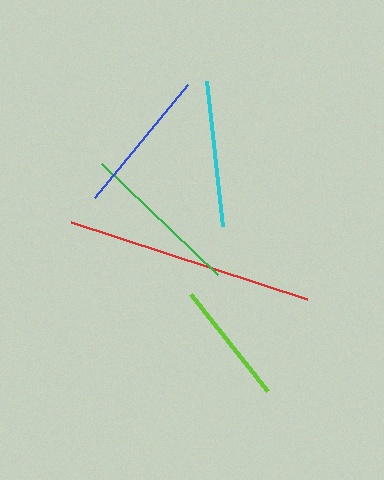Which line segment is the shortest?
The lime line is the shortest at approximately 123 pixels.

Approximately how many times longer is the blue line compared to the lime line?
The blue line is approximately 1.2 times the length of the lime line.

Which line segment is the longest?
The red line is the longest at approximately 249 pixels.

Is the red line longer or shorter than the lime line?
The red line is longer than the lime line.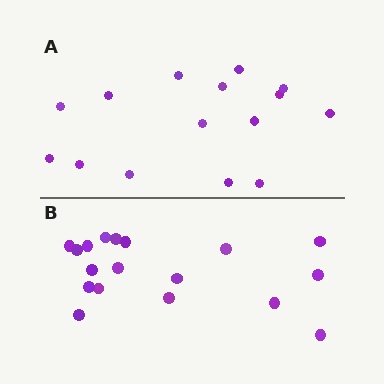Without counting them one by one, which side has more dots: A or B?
Region B (the bottom region) has more dots.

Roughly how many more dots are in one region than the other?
Region B has just a few more — roughly 2 or 3 more dots than region A.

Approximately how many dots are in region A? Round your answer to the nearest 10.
About 20 dots. (The exact count is 15, which rounds to 20.)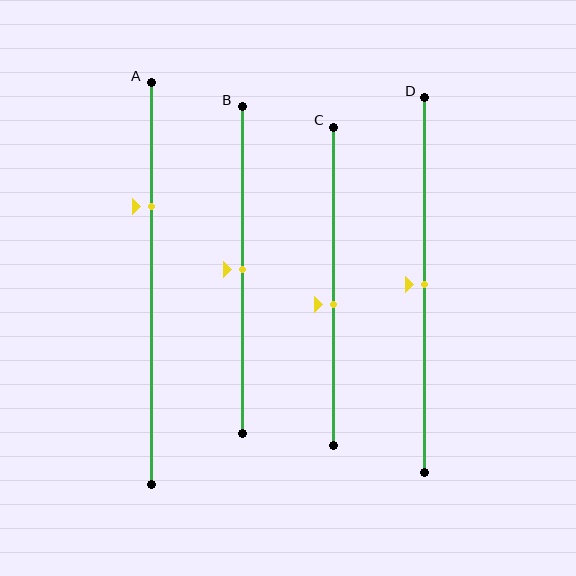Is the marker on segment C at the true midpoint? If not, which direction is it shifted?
No, the marker on segment C is shifted downward by about 6% of the segment length.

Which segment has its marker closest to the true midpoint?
Segment B has its marker closest to the true midpoint.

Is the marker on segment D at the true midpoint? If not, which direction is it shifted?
Yes, the marker on segment D is at the true midpoint.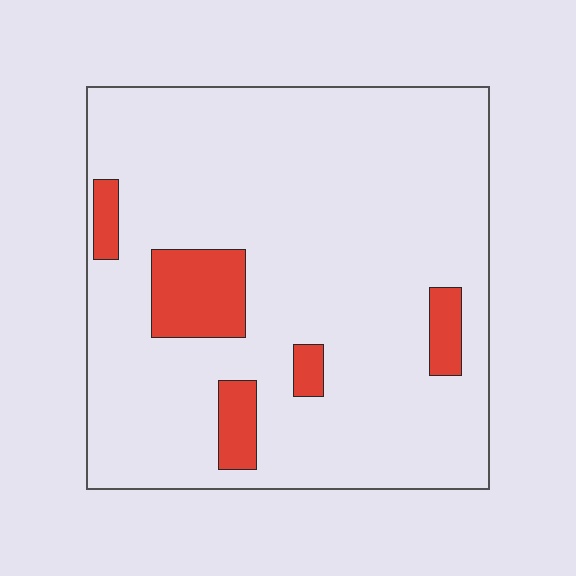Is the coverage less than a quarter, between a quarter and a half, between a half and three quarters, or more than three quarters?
Less than a quarter.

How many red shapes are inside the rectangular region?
5.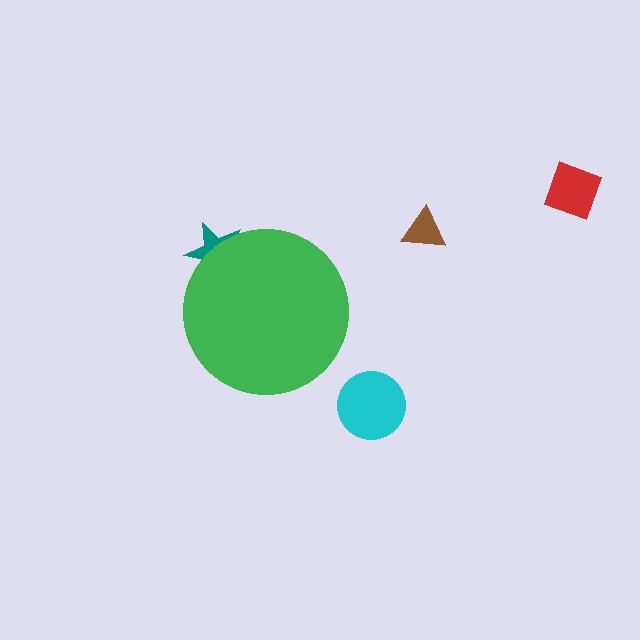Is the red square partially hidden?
No, the red square is fully visible.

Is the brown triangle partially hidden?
No, the brown triangle is fully visible.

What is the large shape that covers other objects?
A green circle.